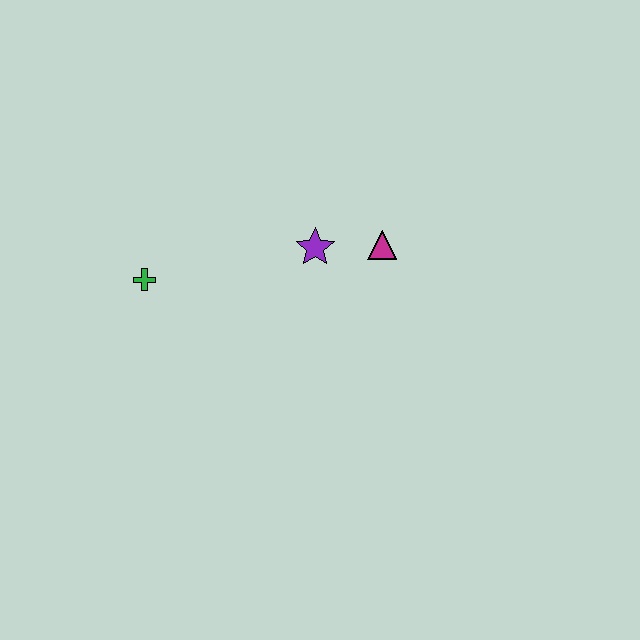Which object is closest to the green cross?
The purple star is closest to the green cross.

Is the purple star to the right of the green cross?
Yes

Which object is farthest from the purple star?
The green cross is farthest from the purple star.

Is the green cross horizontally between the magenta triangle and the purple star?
No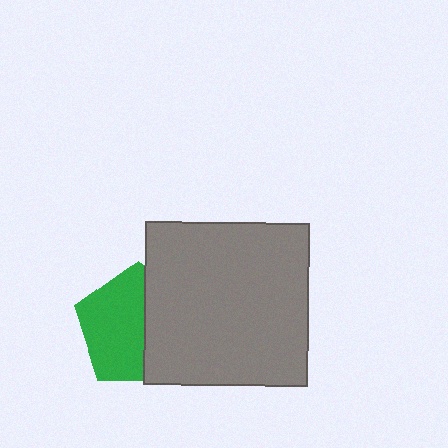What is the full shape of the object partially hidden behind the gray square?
The partially hidden object is a green pentagon.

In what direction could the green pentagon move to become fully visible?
The green pentagon could move left. That would shift it out from behind the gray square entirely.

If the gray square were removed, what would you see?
You would see the complete green pentagon.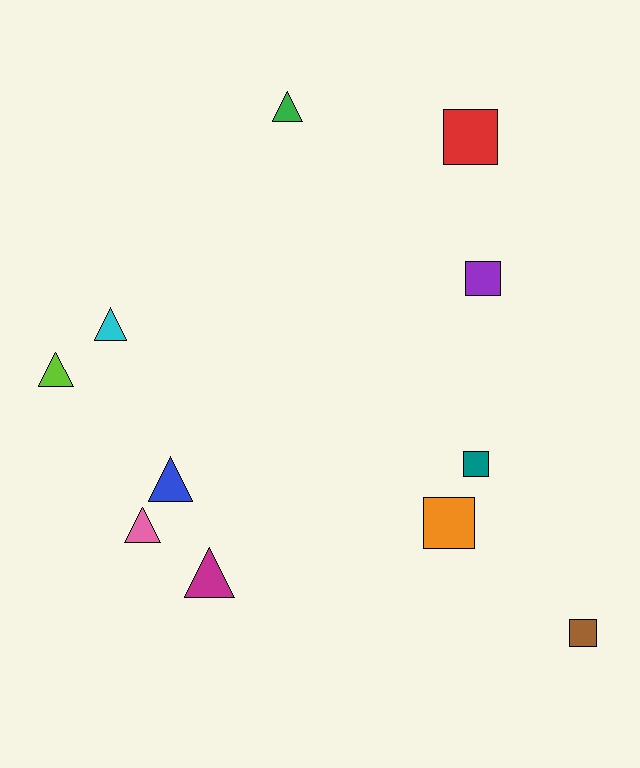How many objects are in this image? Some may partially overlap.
There are 11 objects.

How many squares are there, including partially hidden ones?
There are 5 squares.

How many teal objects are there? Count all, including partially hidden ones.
There is 1 teal object.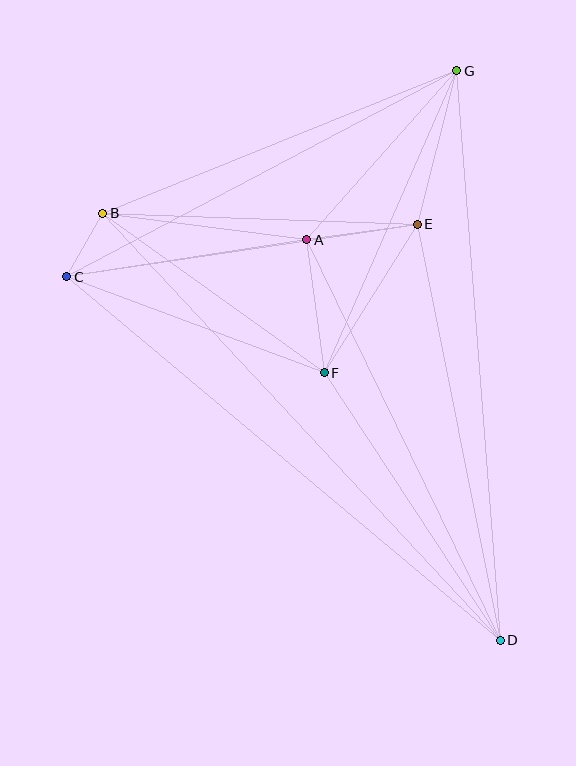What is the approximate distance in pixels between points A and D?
The distance between A and D is approximately 445 pixels.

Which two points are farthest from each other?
Points B and D are farthest from each other.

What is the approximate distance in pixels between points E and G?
The distance between E and G is approximately 158 pixels.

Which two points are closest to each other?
Points B and C are closest to each other.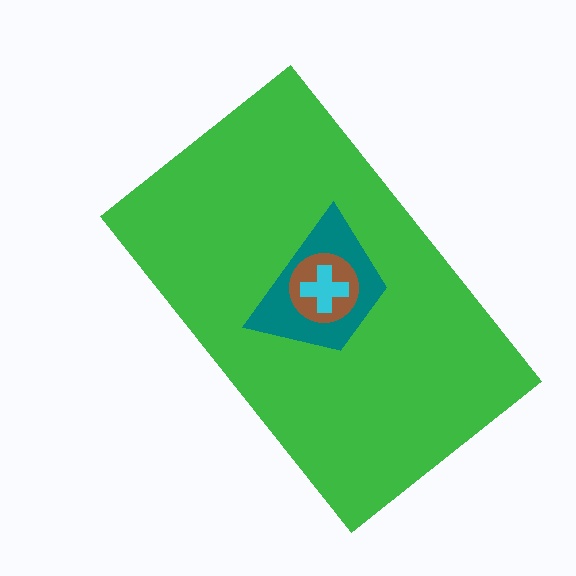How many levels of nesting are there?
4.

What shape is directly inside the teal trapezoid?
The brown circle.